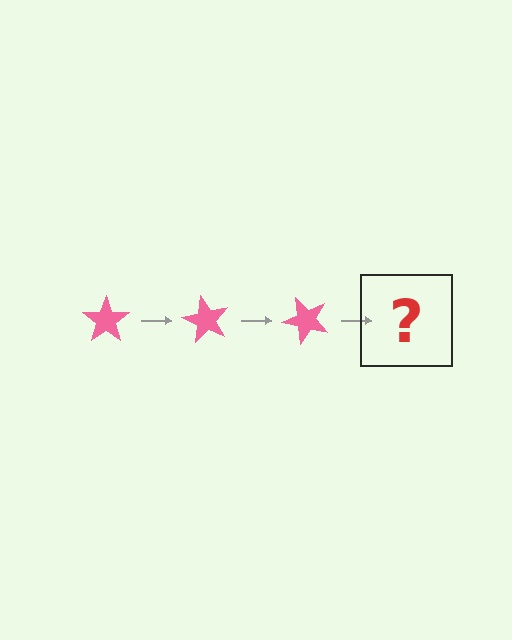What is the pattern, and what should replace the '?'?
The pattern is that the star rotates 60 degrees each step. The '?' should be a pink star rotated 180 degrees.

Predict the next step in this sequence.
The next step is a pink star rotated 180 degrees.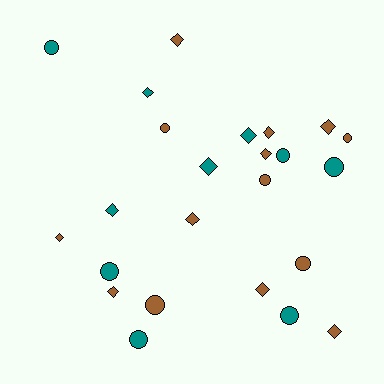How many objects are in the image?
There are 24 objects.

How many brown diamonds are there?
There are 9 brown diamonds.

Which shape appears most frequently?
Diamond, with 13 objects.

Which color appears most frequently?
Brown, with 14 objects.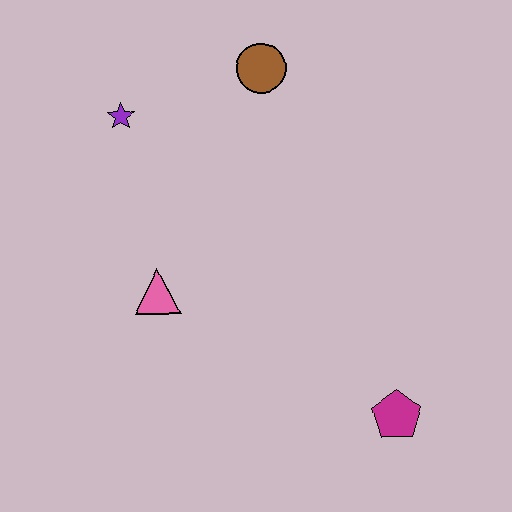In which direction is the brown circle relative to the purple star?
The brown circle is to the right of the purple star.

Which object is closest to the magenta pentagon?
The pink triangle is closest to the magenta pentagon.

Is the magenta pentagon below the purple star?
Yes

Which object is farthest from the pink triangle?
The magenta pentagon is farthest from the pink triangle.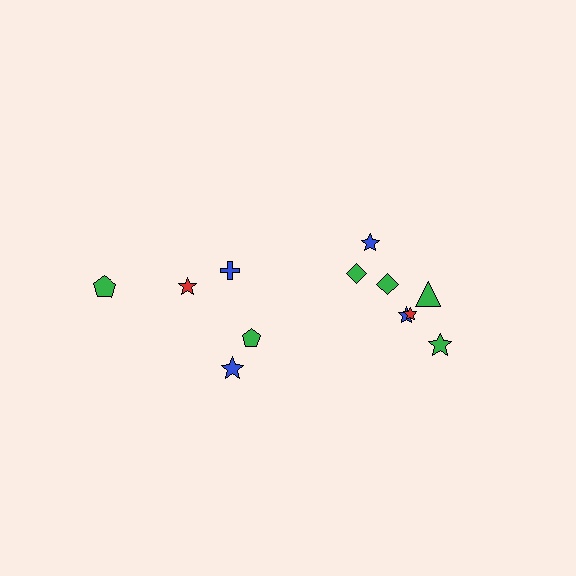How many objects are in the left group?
There are 5 objects.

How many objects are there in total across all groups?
There are 12 objects.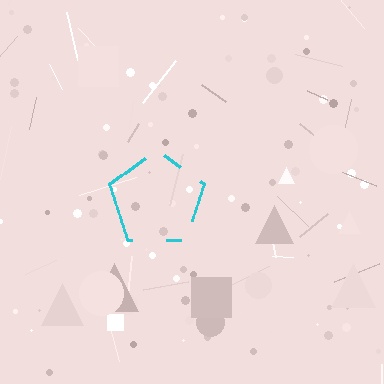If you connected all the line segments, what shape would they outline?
They would outline a pentagon.